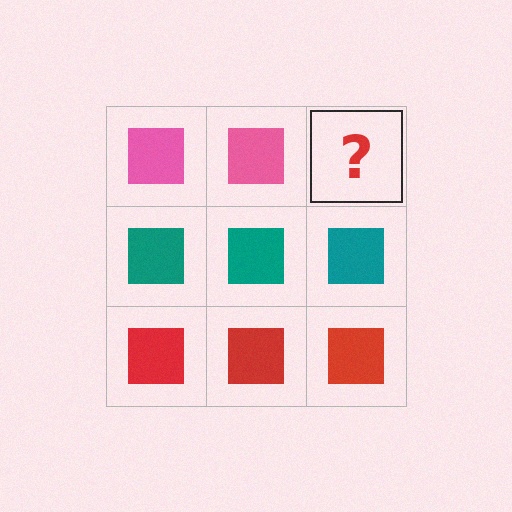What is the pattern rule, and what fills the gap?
The rule is that each row has a consistent color. The gap should be filled with a pink square.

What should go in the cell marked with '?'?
The missing cell should contain a pink square.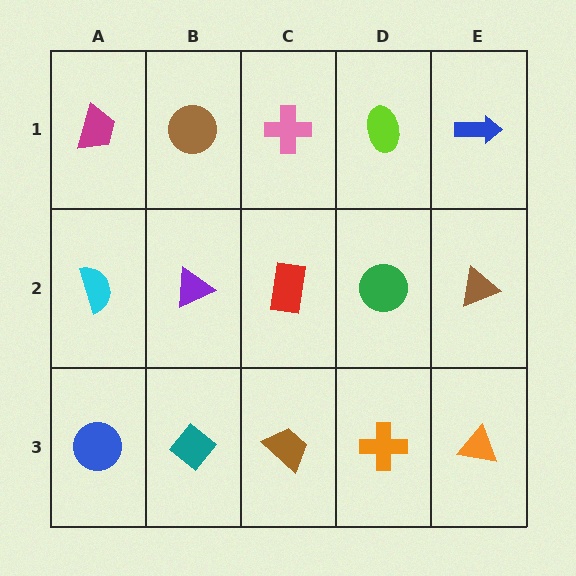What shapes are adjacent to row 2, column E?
A blue arrow (row 1, column E), an orange triangle (row 3, column E), a green circle (row 2, column D).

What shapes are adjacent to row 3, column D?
A green circle (row 2, column D), a brown trapezoid (row 3, column C), an orange triangle (row 3, column E).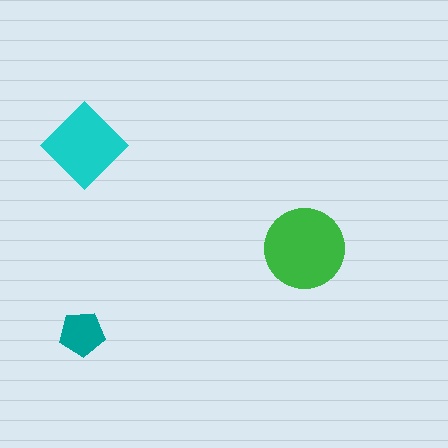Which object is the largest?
The green circle.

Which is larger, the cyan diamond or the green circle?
The green circle.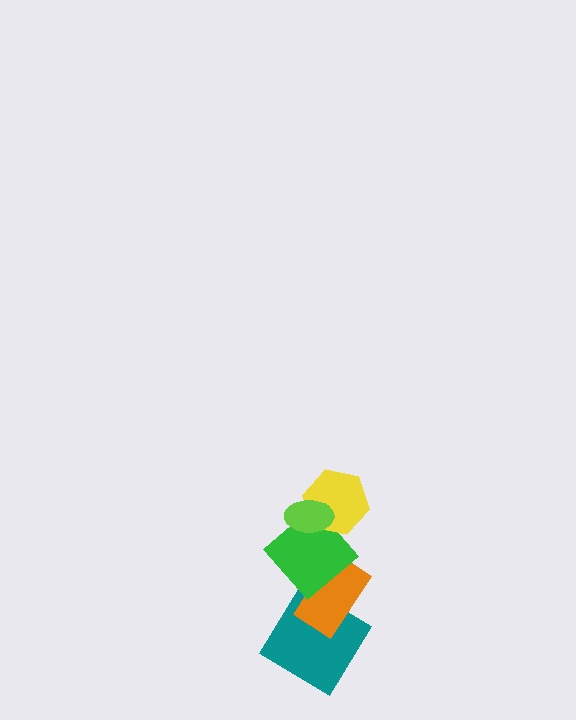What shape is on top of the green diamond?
The yellow hexagon is on top of the green diamond.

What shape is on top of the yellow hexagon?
The lime ellipse is on top of the yellow hexagon.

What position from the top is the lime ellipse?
The lime ellipse is 1st from the top.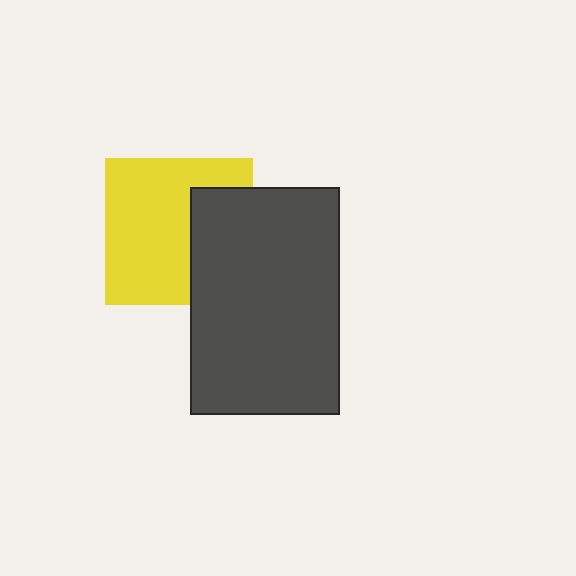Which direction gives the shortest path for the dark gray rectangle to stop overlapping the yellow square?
Moving right gives the shortest separation.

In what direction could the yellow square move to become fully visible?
The yellow square could move left. That would shift it out from behind the dark gray rectangle entirely.